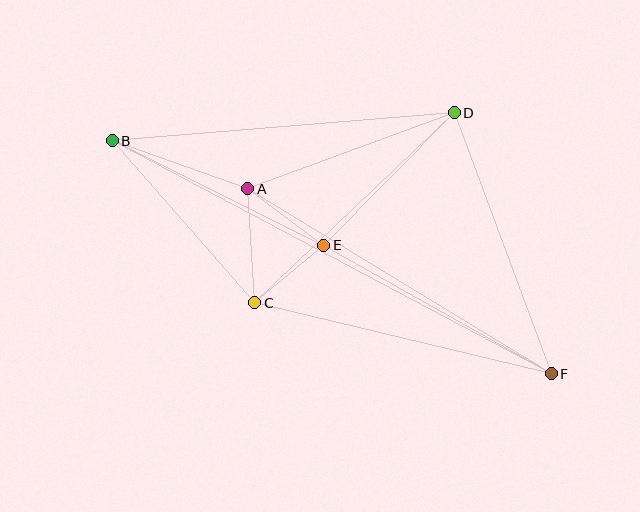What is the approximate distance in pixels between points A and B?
The distance between A and B is approximately 144 pixels.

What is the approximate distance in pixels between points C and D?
The distance between C and D is approximately 275 pixels.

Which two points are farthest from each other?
Points B and F are farthest from each other.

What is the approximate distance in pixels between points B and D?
The distance between B and D is approximately 343 pixels.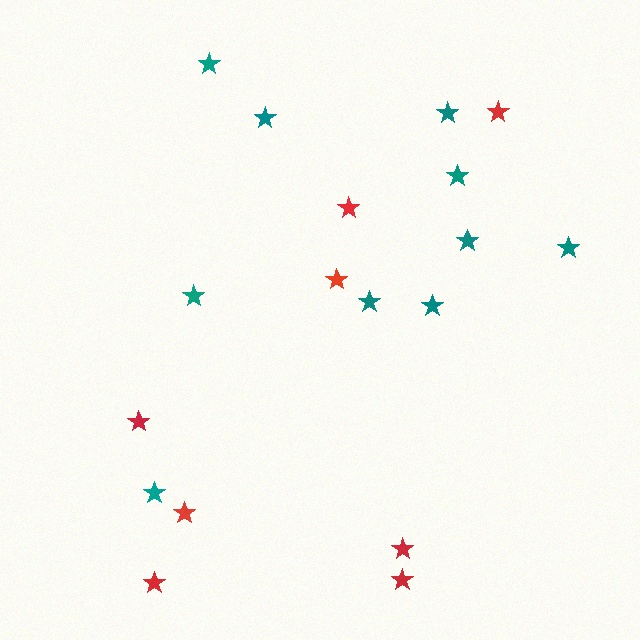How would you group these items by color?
There are 2 groups: one group of teal stars (10) and one group of red stars (8).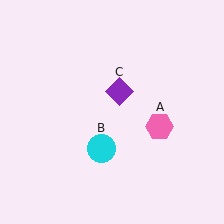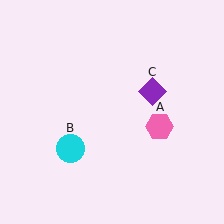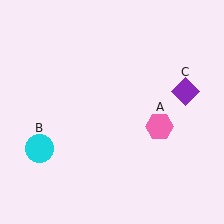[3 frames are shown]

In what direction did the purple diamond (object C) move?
The purple diamond (object C) moved right.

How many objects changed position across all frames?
2 objects changed position: cyan circle (object B), purple diamond (object C).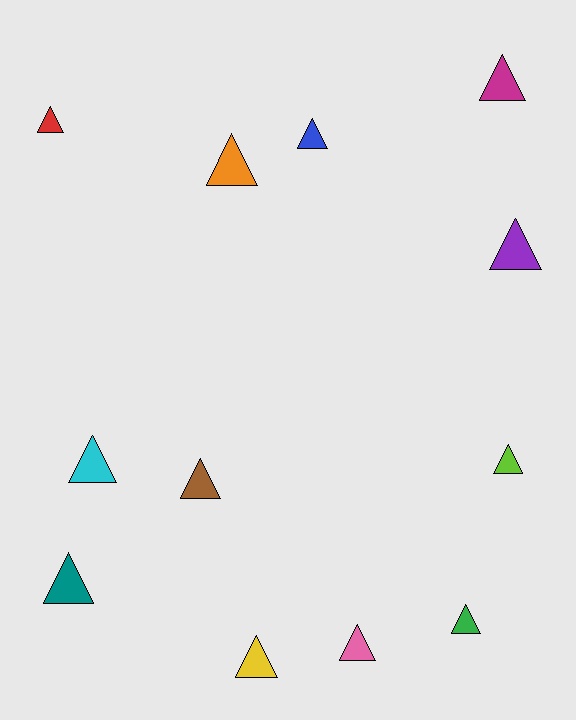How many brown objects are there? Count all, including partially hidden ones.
There is 1 brown object.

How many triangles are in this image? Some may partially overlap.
There are 12 triangles.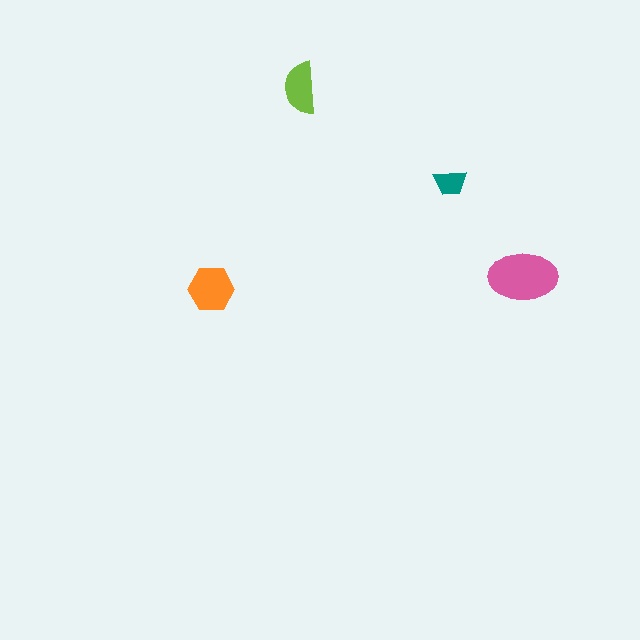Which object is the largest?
The pink ellipse.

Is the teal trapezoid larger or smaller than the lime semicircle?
Smaller.